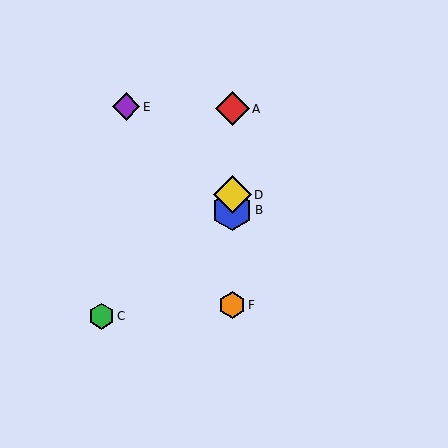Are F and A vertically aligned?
Yes, both are at x≈232.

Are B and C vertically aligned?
No, B is at x≈232 and C is at x≈101.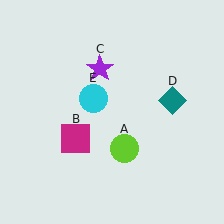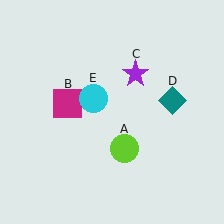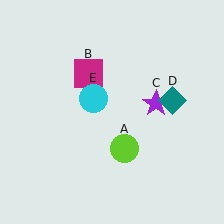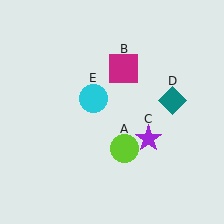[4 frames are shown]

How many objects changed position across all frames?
2 objects changed position: magenta square (object B), purple star (object C).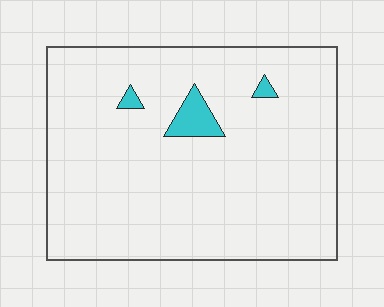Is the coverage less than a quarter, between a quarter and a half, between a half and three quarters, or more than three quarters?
Less than a quarter.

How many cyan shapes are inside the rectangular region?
3.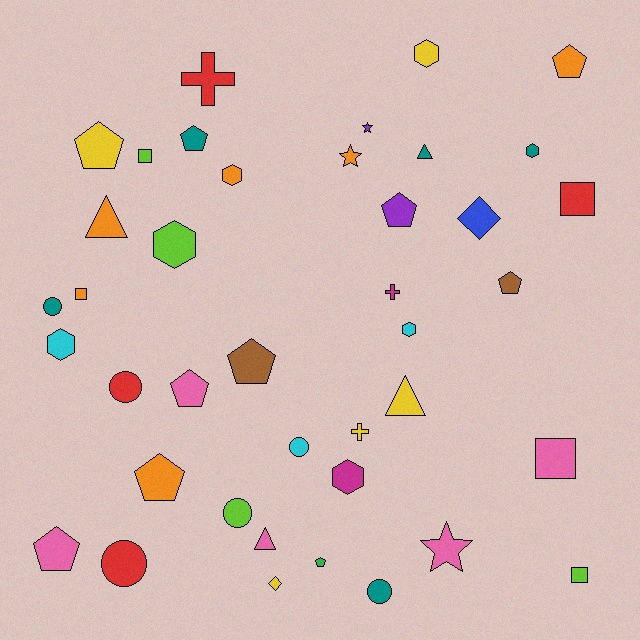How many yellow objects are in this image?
There are 5 yellow objects.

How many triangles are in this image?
There are 4 triangles.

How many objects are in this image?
There are 40 objects.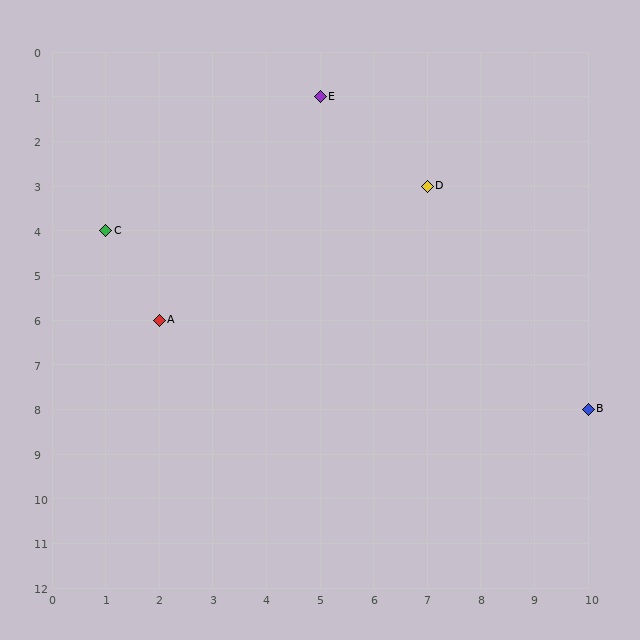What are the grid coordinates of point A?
Point A is at grid coordinates (2, 6).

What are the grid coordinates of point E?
Point E is at grid coordinates (5, 1).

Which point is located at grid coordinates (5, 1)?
Point E is at (5, 1).